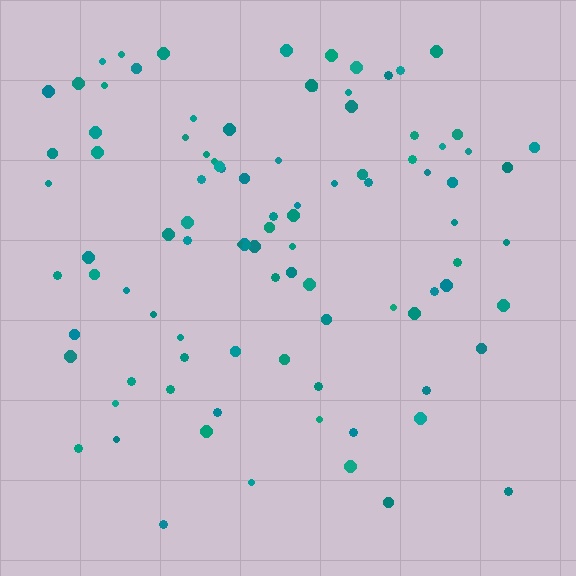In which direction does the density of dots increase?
From bottom to top, with the top side densest.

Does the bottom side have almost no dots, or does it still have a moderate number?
Still a moderate number, just noticeably fewer than the top.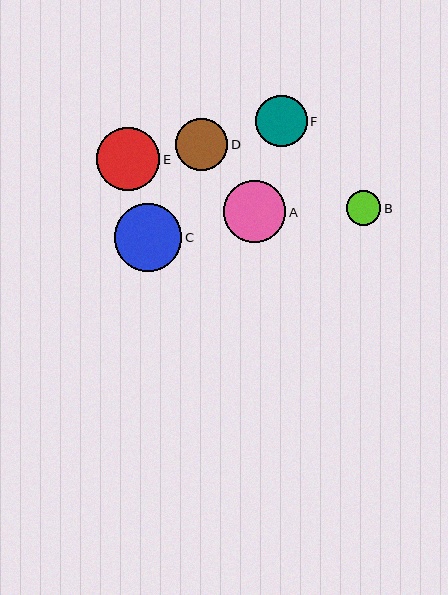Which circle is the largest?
Circle C is the largest with a size of approximately 68 pixels.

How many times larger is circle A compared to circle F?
Circle A is approximately 1.2 times the size of circle F.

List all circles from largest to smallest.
From largest to smallest: C, E, A, D, F, B.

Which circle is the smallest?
Circle B is the smallest with a size of approximately 34 pixels.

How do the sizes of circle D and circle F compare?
Circle D and circle F are approximately the same size.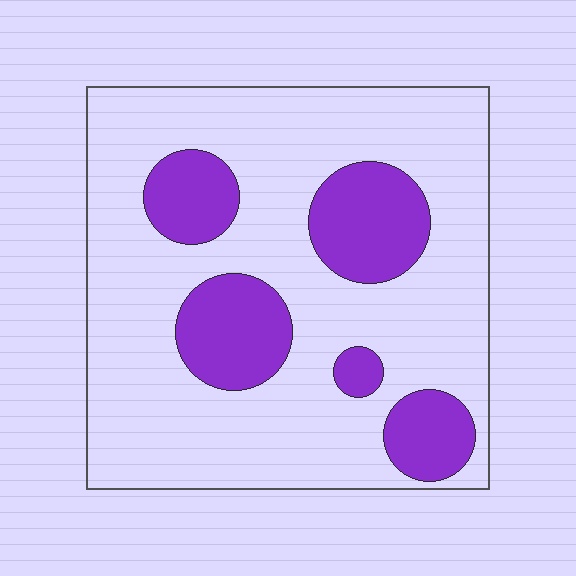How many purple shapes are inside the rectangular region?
5.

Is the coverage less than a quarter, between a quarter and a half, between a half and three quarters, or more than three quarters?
Less than a quarter.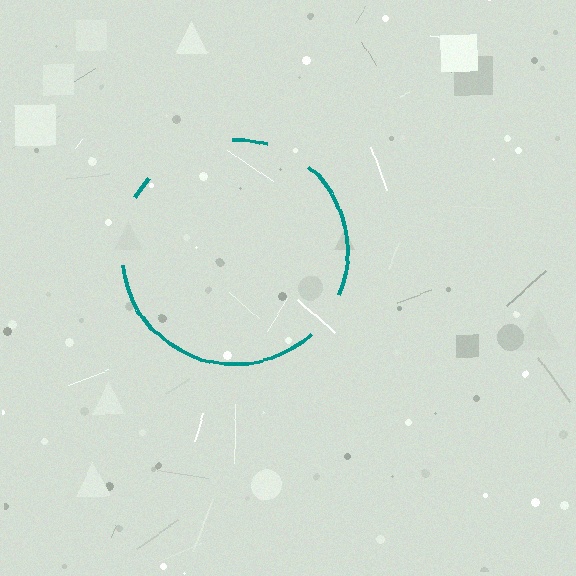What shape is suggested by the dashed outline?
The dashed outline suggests a circle.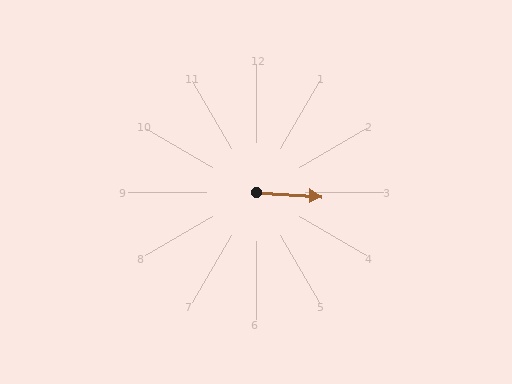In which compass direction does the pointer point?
East.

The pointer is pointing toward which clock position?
Roughly 3 o'clock.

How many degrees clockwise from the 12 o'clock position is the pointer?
Approximately 94 degrees.